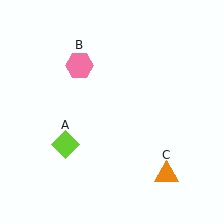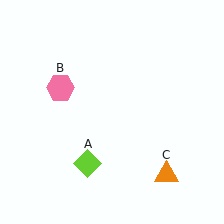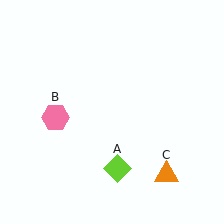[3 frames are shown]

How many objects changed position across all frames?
2 objects changed position: lime diamond (object A), pink hexagon (object B).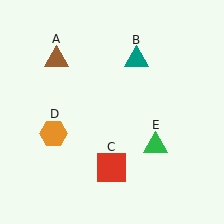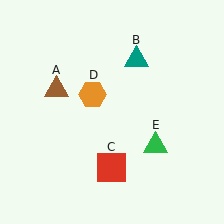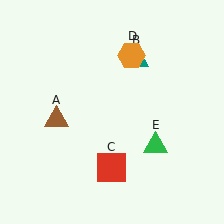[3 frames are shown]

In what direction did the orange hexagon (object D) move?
The orange hexagon (object D) moved up and to the right.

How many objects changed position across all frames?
2 objects changed position: brown triangle (object A), orange hexagon (object D).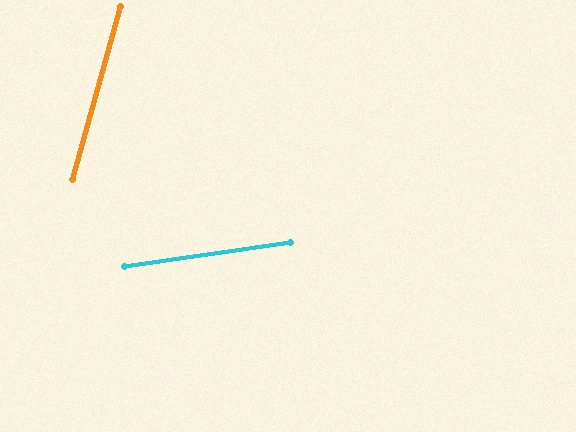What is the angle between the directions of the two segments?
Approximately 66 degrees.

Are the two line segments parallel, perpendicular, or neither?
Neither parallel nor perpendicular — they differ by about 66°.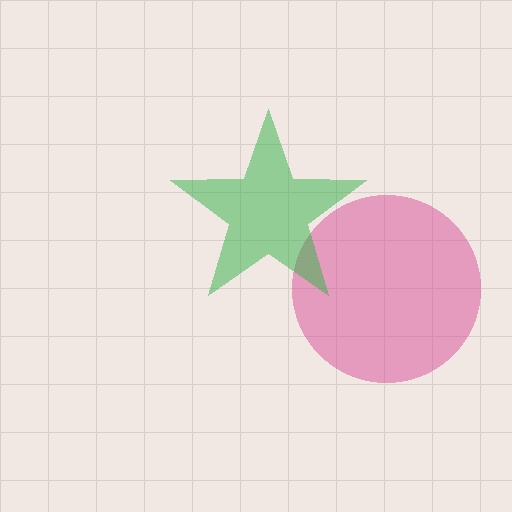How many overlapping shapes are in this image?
There are 2 overlapping shapes in the image.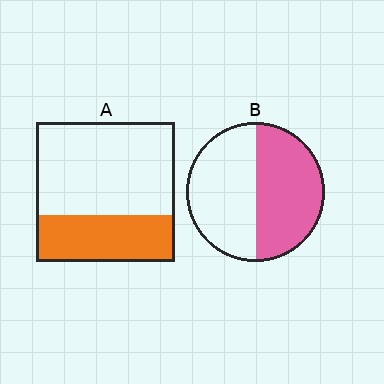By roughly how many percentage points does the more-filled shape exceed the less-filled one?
By roughly 15 percentage points (B over A).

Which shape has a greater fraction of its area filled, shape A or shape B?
Shape B.